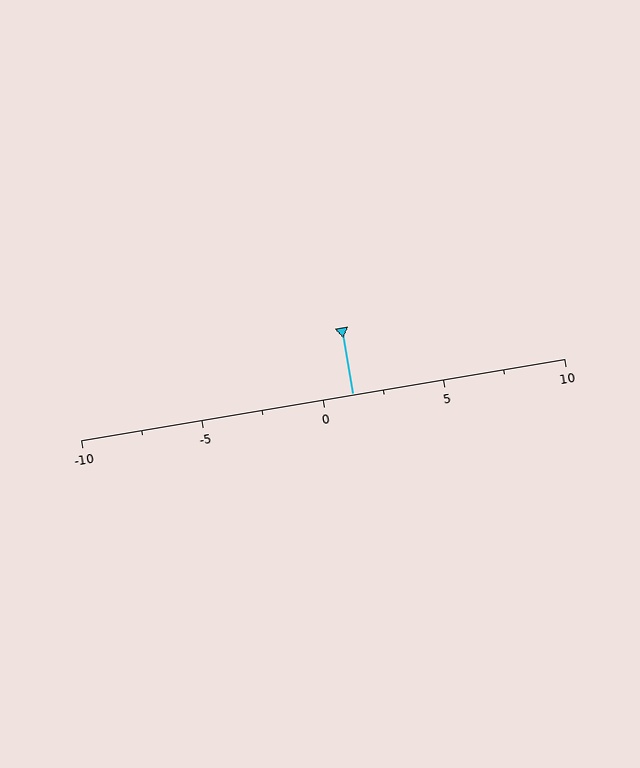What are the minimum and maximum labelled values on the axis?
The axis runs from -10 to 10.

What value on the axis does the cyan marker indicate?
The marker indicates approximately 1.2.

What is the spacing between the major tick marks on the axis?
The major ticks are spaced 5 apart.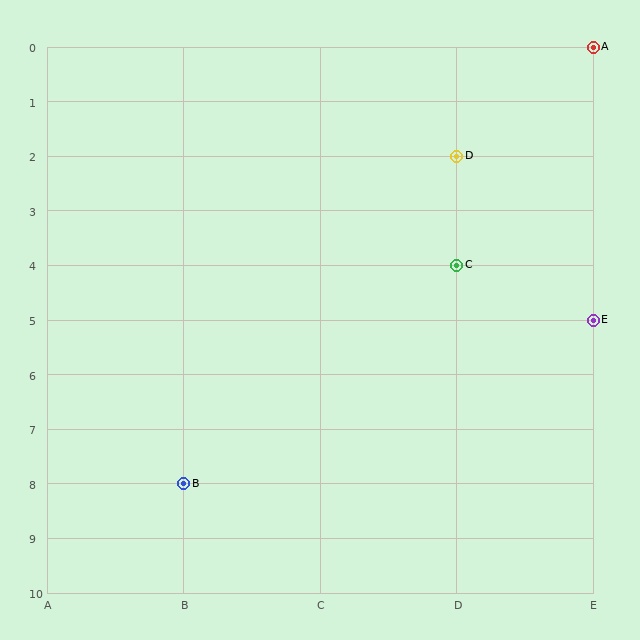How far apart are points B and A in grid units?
Points B and A are 3 columns and 8 rows apart (about 8.5 grid units diagonally).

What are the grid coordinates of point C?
Point C is at grid coordinates (D, 4).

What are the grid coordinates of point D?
Point D is at grid coordinates (D, 2).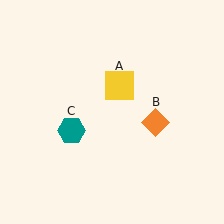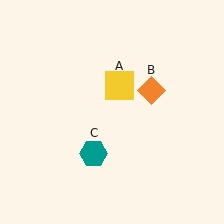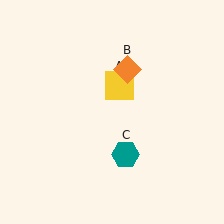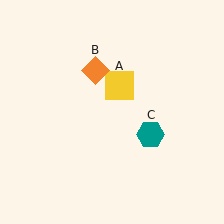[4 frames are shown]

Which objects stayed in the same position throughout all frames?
Yellow square (object A) remained stationary.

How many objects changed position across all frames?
2 objects changed position: orange diamond (object B), teal hexagon (object C).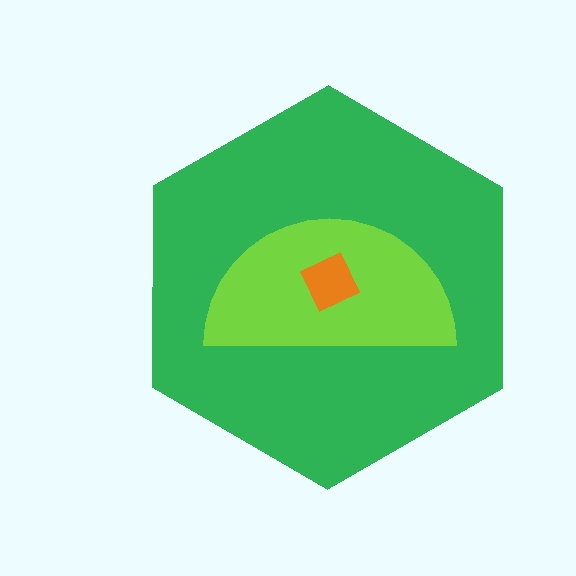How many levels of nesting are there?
3.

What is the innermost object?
The orange diamond.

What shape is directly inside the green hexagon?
The lime semicircle.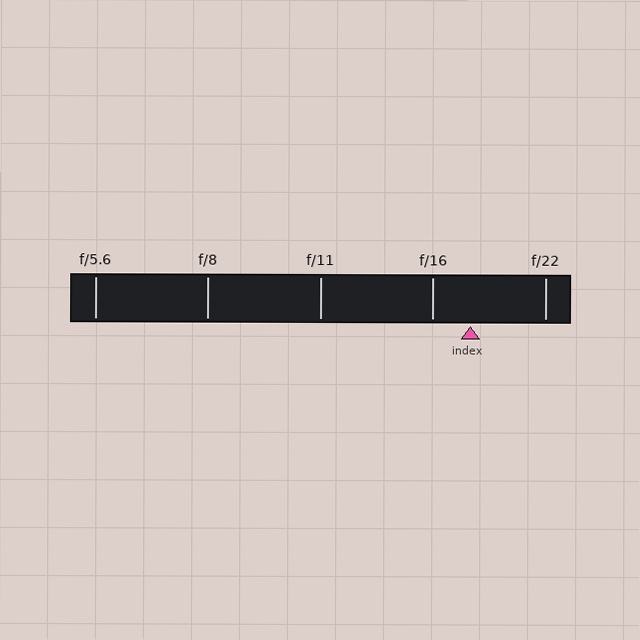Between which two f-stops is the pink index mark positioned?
The index mark is between f/16 and f/22.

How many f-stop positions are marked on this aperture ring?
There are 5 f-stop positions marked.